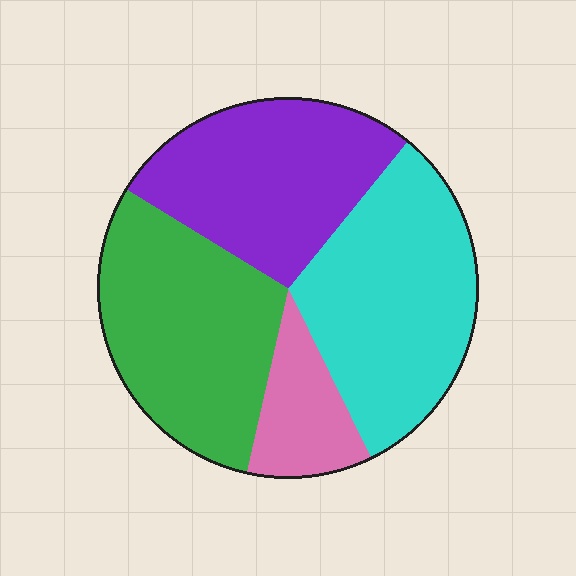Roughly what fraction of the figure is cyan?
Cyan covers 32% of the figure.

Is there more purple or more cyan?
Cyan.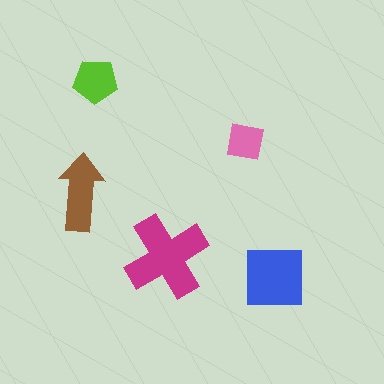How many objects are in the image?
There are 5 objects in the image.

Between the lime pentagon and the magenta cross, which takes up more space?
The magenta cross.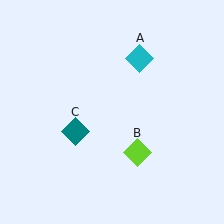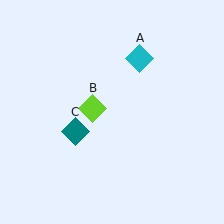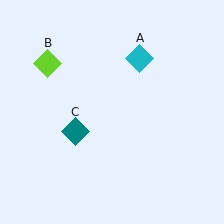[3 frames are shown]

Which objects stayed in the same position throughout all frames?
Cyan diamond (object A) and teal diamond (object C) remained stationary.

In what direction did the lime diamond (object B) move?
The lime diamond (object B) moved up and to the left.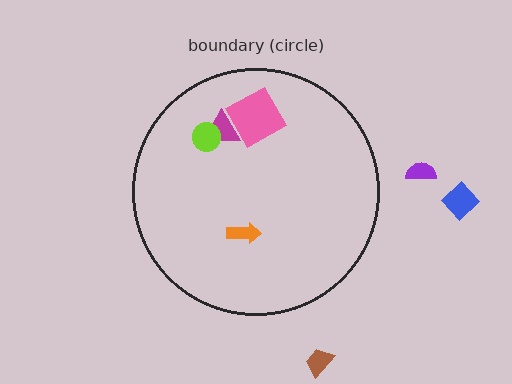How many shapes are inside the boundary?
4 inside, 3 outside.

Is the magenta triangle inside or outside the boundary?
Inside.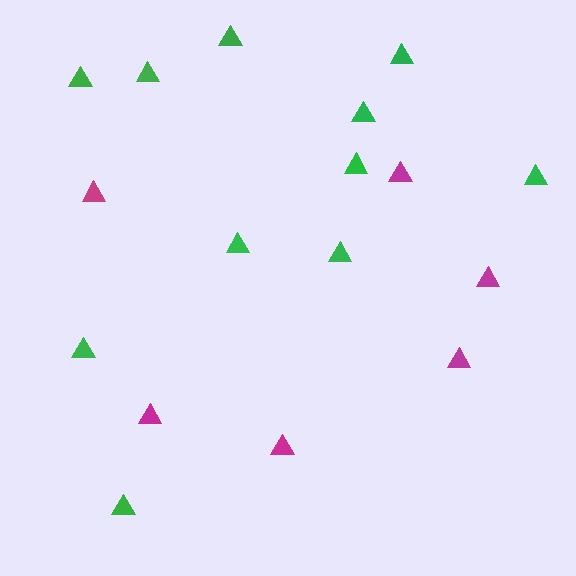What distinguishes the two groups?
There are 2 groups: one group of magenta triangles (6) and one group of green triangles (11).